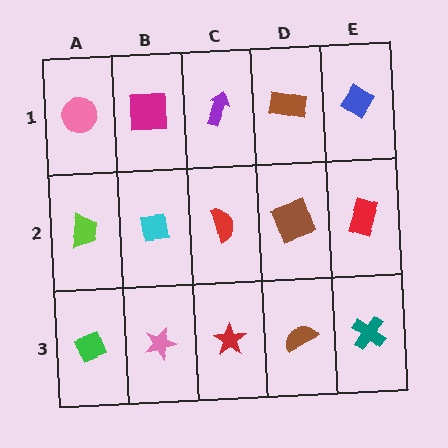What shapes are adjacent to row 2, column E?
A blue diamond (row 1, column E), a teal cross (row 3, column E), a brown square (row 2, column D).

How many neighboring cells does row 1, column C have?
3.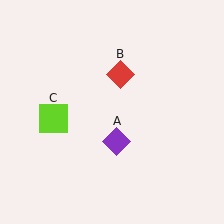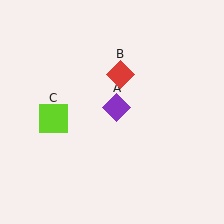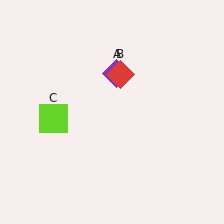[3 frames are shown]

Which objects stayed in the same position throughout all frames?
Red diamond (object B) and lime square (object C) remained stationary.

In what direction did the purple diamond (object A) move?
The purple diamond (object A) moved up.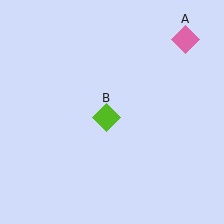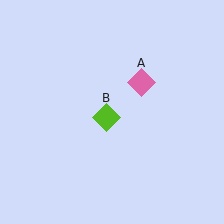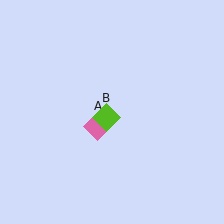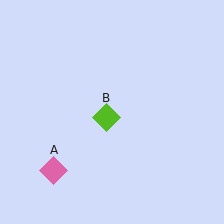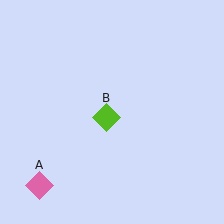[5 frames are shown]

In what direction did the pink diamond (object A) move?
The pink diamond (object A) moved down and to the left.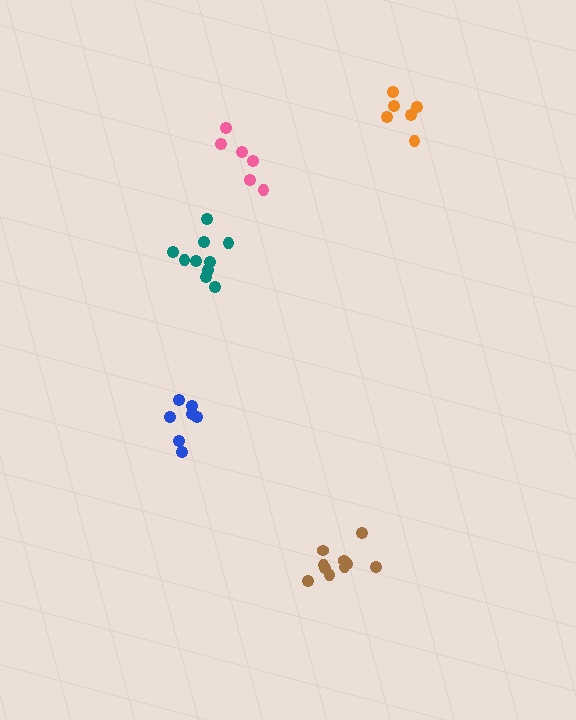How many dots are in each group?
Group 1: 7 dots, Group 2: 10 dots, Group 3: 6 dots, Group 4: 6 dots, Group 5: 10 dots (39 total).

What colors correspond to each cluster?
The clusters are colored: blue, teal, orange, pink, brown.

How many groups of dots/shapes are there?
There are 5 groups.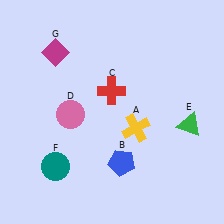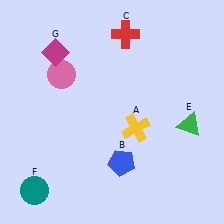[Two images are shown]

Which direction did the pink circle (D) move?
The pink circle (D) moved up.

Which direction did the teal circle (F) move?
The teal circle (F) moved down.